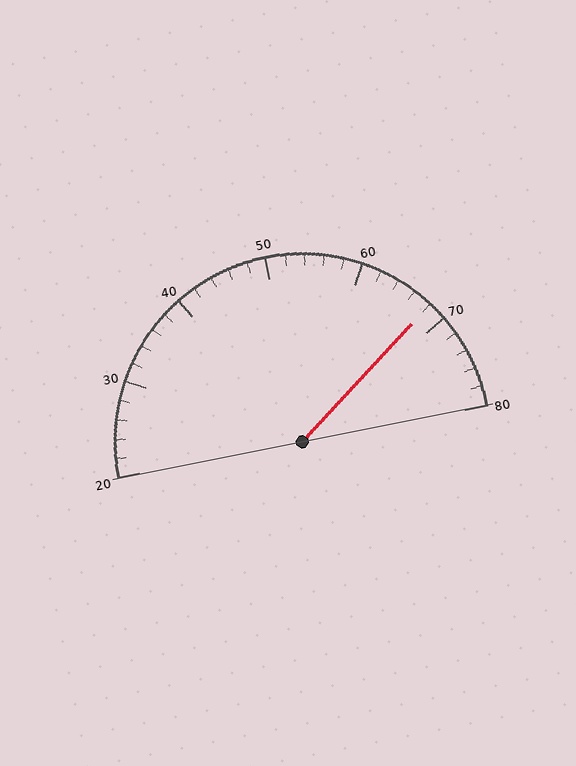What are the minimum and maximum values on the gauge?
The gauge ranges from 20 to 80.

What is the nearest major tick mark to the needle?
The nearest major tick mark is 70.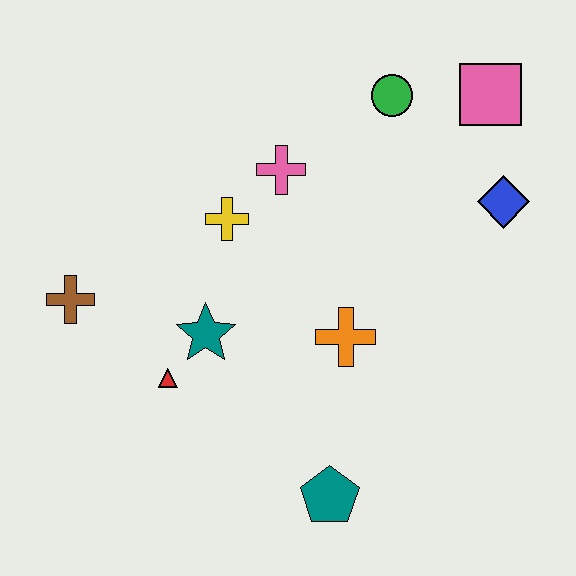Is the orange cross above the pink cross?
No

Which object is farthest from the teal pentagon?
The pink square is farthest from the teal pentagon.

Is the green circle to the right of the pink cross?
Yes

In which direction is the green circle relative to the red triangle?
The green circle is above the red triangle.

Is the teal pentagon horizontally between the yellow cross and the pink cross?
No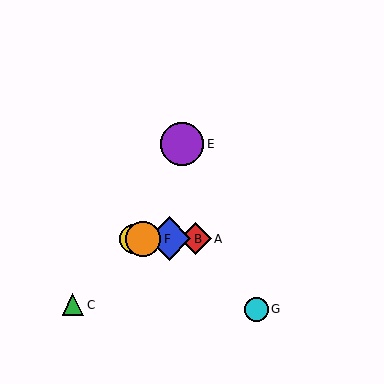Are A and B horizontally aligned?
Yes, both are at y≈239.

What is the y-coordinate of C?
Object C is at y≈305.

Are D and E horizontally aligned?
No, D is at y≈239 and E is at y≈144.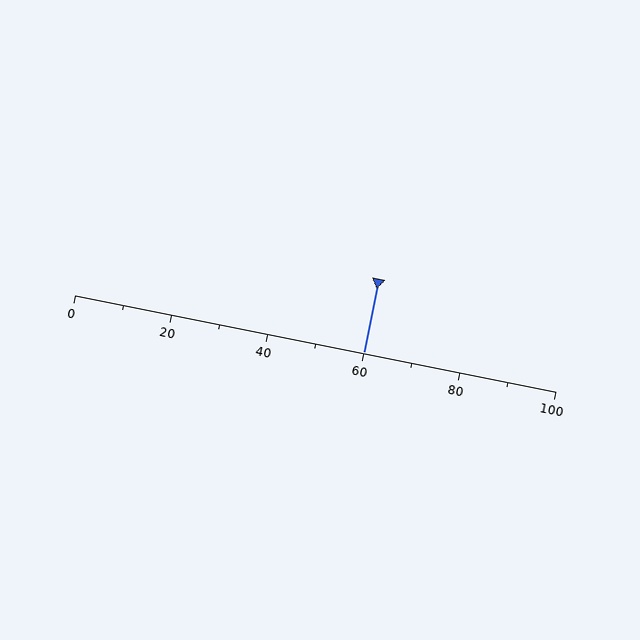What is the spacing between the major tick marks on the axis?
The major ticks are spaced 20 apart.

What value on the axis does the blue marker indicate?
The marker indicates approximately 60.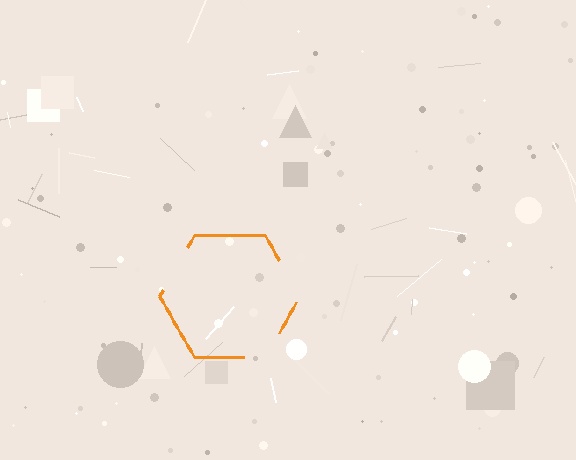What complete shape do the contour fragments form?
The contour fragments form a hexagon.